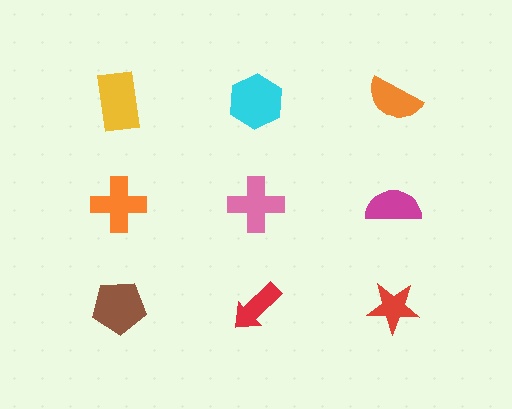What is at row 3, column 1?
A brown pentagon.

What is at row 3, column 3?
A red star.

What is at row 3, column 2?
A red arrow.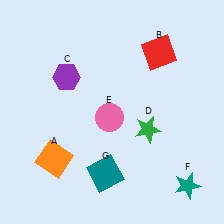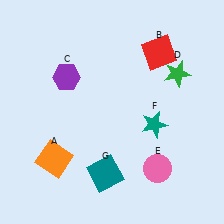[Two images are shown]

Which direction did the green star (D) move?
The green star (D) moved up.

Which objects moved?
The objects that moved are: the green star (D), the pink circle (E), the teal star (F).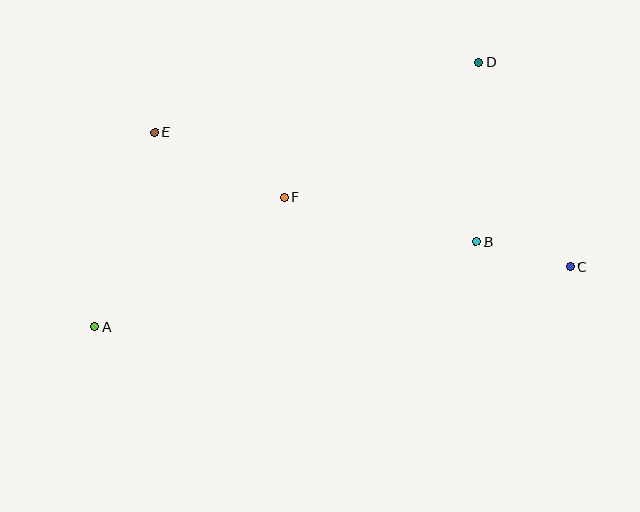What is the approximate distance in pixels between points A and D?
The distance between A and D is approximately 466 pixels.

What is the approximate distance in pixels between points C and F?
The distance between C and F is approximately 294 pixels.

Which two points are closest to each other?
Points B and C are closest to each other.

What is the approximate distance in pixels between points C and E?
The distance between C and E is approximately 437 pixels.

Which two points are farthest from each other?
Points A and C are farthest from each other.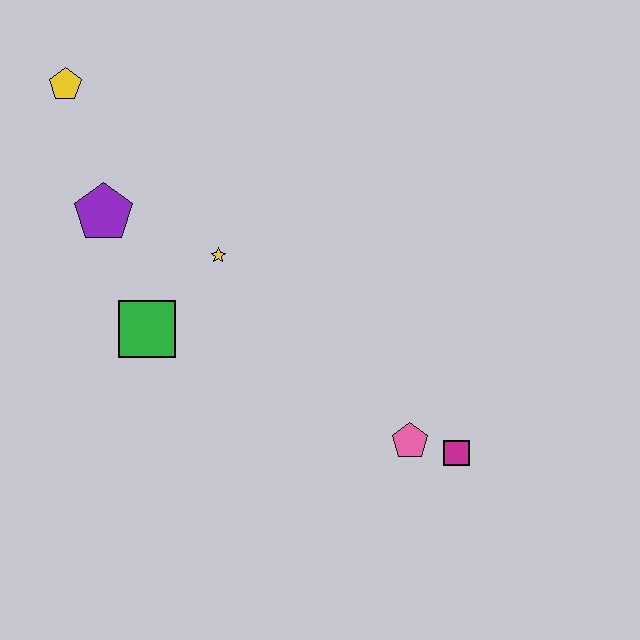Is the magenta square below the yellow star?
Yes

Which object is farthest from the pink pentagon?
The yellow pentagon is farthest from the pink pentagon.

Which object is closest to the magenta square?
The pink pentagon is closest to the magenta square.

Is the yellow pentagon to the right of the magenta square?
No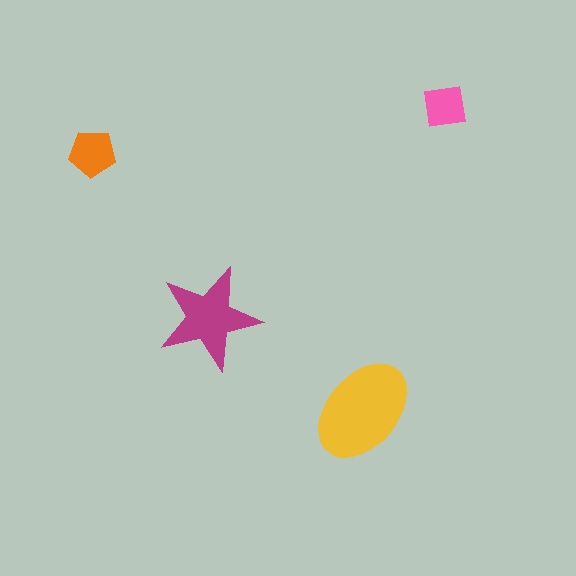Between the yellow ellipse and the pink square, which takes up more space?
The yellow ellipse.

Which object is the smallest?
The pink square.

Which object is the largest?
The yellow ellipse.